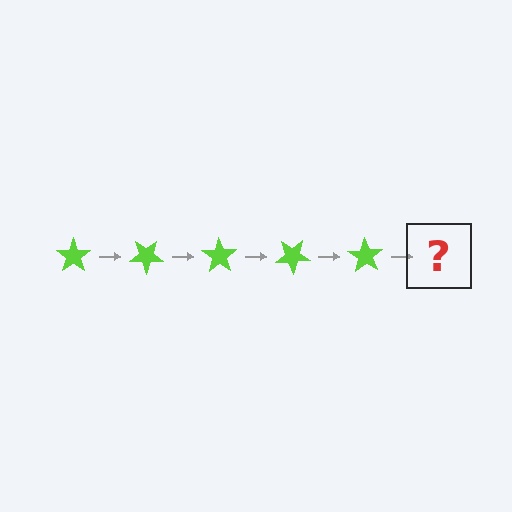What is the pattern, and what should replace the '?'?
The pattern is that the star rotates 35 degrees each step. The '?' should be a lime star rotated 175 degrees.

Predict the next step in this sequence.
The next step is a lime star rotated 175 degrees.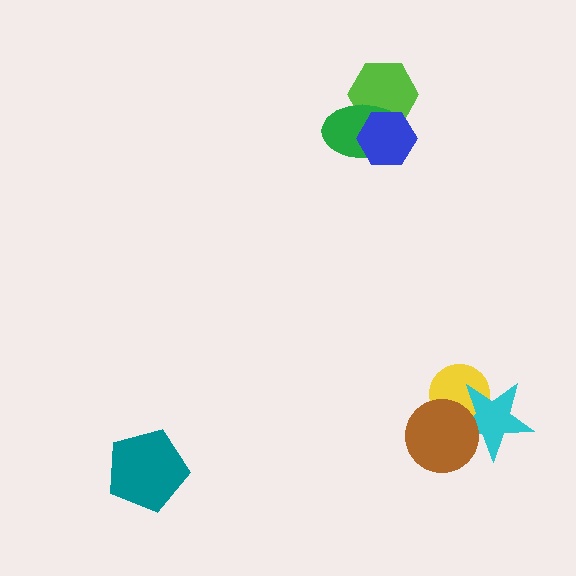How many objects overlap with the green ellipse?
2 objects overlap with the green ellipse.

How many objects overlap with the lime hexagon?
2 objects overlap with the lime hexagon.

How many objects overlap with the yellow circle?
2 objects overlap with the yellow circle.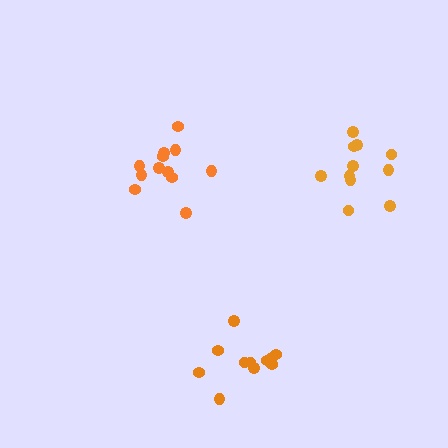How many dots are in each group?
Group 1: 11 dots, Group 2: 12 dots, Group 3: 11 dots (34 total).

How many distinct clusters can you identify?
There are 3 distinct clusters.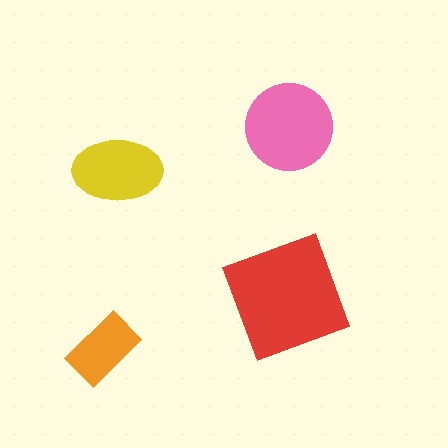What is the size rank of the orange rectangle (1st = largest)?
4th.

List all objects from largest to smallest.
The red square, the pink circle, the yellow ellipse, the orange rectangle.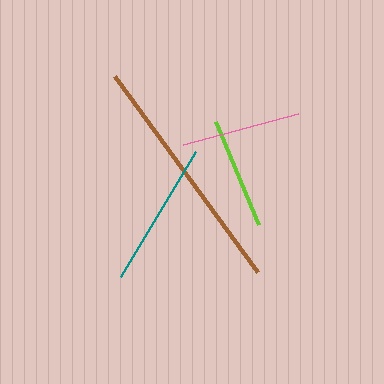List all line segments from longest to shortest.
From longest to shortest: brown, teal, pink, lime.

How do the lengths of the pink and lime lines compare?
The pink and lime lines are approximately the same length.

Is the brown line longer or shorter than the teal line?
The brown line is longer than the teal line.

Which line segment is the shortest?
The lime line is the shortest at approximately 112 pixels.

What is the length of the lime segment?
The lime segment is approximately 112 pixels long.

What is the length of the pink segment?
The pink segment is approximately 119 pixels long.